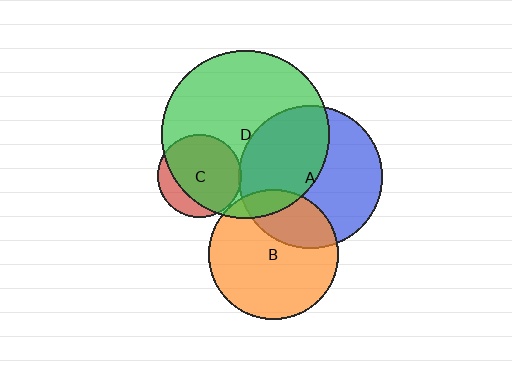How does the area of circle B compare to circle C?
Approximately 2.4 times.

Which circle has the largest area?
Circle D (green).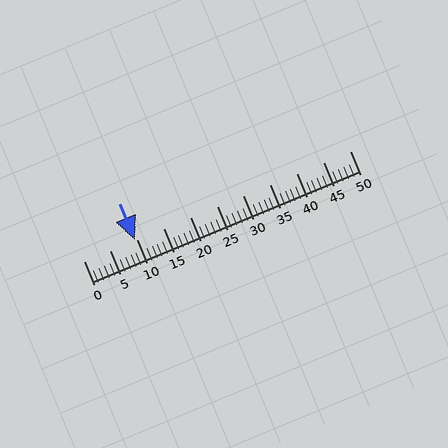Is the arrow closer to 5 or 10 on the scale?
The arrow is closer to 10.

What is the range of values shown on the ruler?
The ruler shows values from 0 to 50.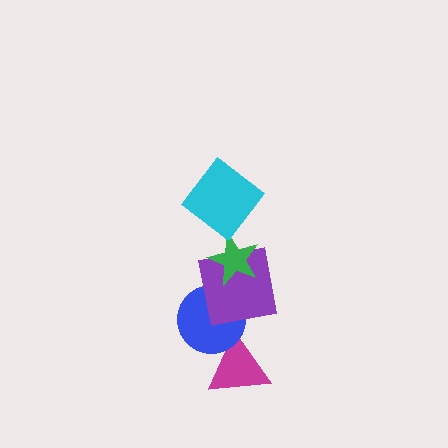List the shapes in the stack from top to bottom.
From top to bottom: the cyan diamond, the green star, the purple square, the blue circle, the magenta triangle.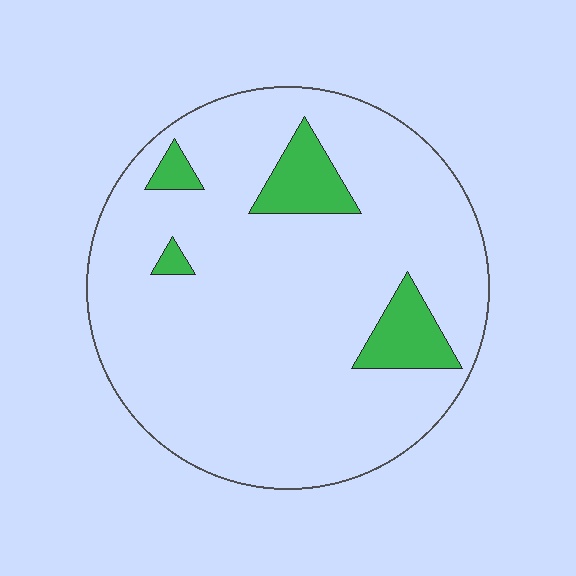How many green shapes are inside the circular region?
4.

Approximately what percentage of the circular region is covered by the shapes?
Approximately 10%.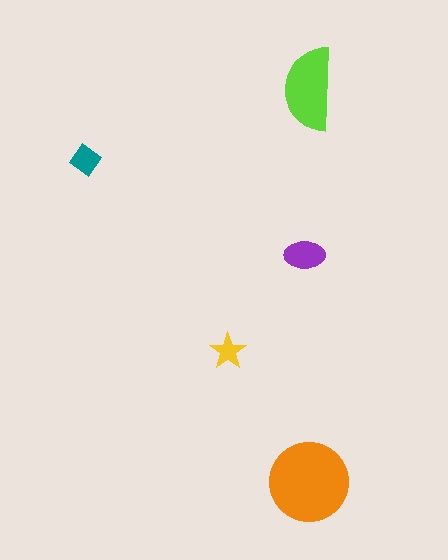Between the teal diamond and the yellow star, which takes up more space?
The teal diamond.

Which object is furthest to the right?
The orange circle is rightmost.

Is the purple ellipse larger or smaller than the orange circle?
Smaller.